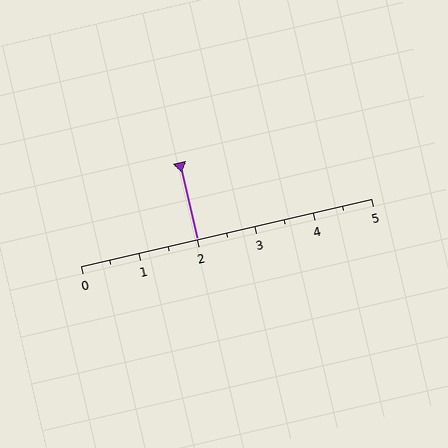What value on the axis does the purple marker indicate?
The marker indicates approximately 2.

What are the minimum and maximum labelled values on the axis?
The axis runs from 0 to 5.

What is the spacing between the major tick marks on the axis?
The major ticks are spaced 1 apart.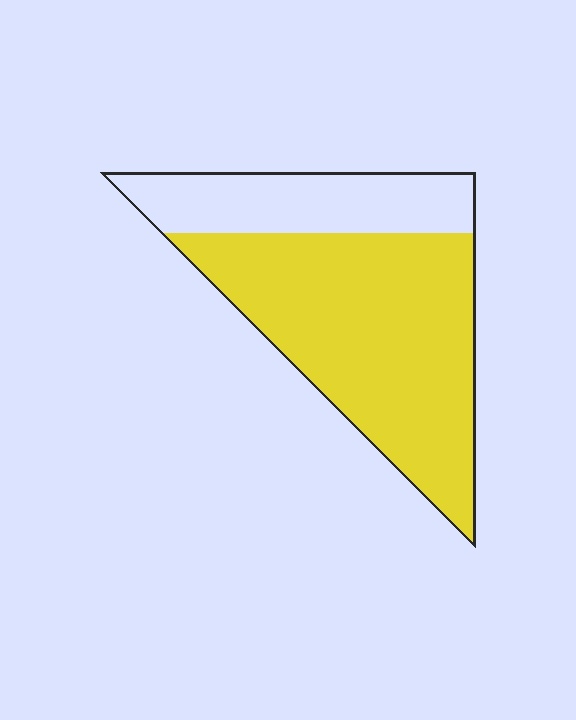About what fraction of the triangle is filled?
About two thirds (2/3).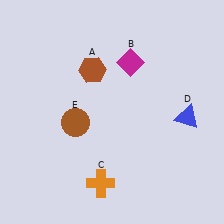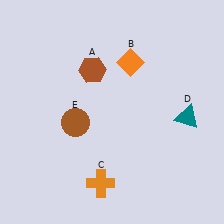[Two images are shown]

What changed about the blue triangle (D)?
In Image 1, D is blue. In Image 2, it changed to teal.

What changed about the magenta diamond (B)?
In Image 1, B is magenta. In Image 2, it changed to orange.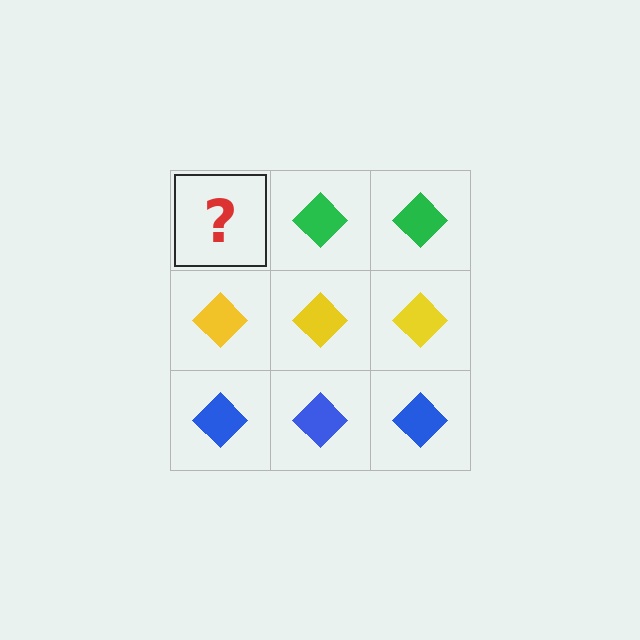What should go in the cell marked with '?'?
The missing cell should contain a green diamond.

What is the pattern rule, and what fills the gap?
The rule is that each row has a consistent color. The gap should be filled with a green diamond.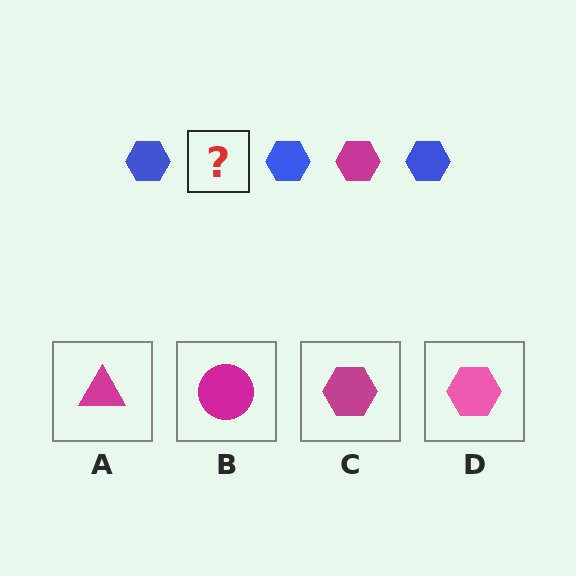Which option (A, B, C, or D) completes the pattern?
C.